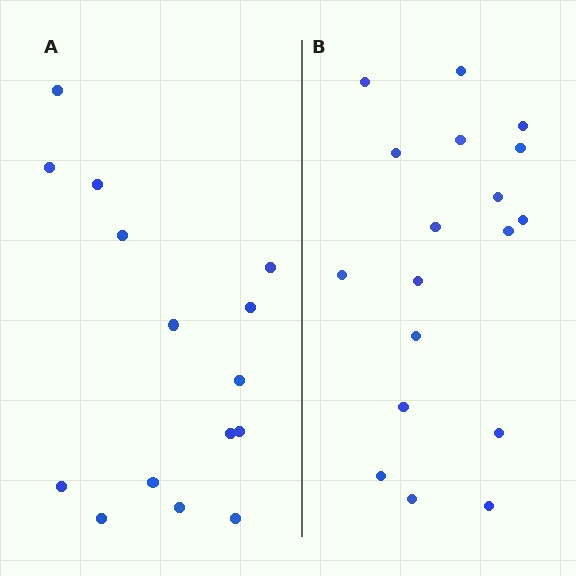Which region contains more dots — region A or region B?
Region B (the right region) has more dots.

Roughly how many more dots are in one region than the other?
Region B has just a few more — roughly 2 or 3 more dots than region A.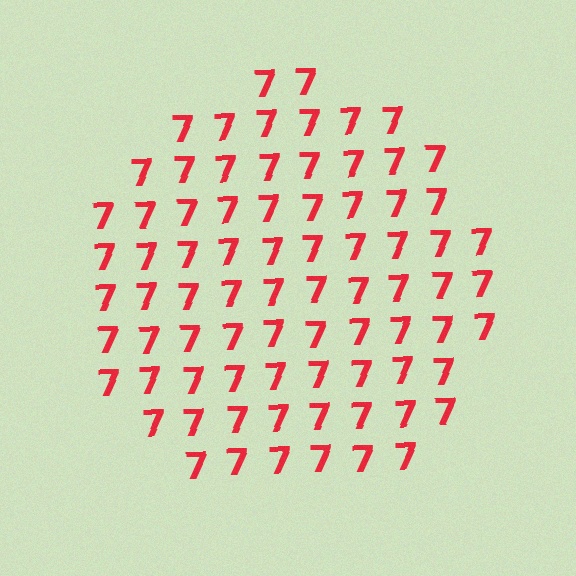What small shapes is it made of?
It is made of small digit 7's.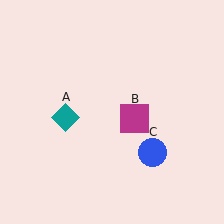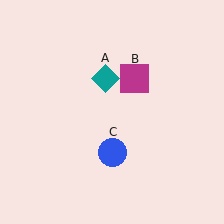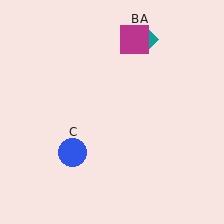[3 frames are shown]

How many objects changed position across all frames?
3 objects changed position: teal diamond (object A), magenta square (object B), blue circle (object C).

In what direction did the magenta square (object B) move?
The magenta square (object B) moved up.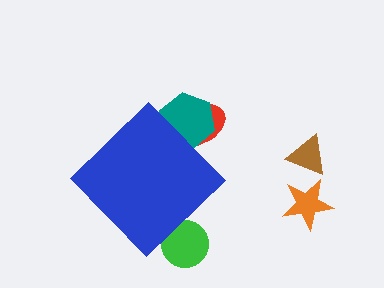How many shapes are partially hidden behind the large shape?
3 shapes are partially hidden.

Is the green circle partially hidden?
Yes, the green circle is partially hidden behind the blue diamond.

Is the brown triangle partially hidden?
No, the brown triangle is fully visible.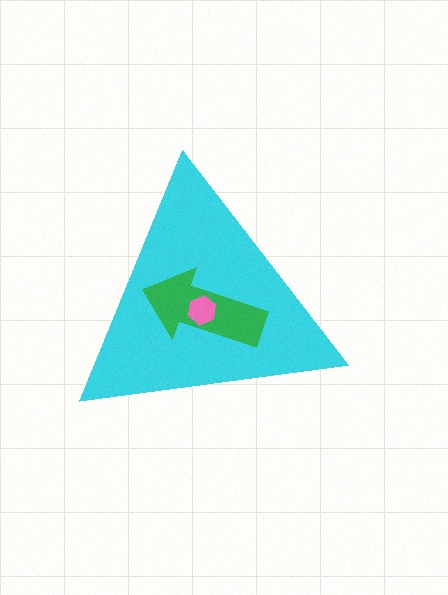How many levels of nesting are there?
3.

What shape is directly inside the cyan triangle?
The green arrow.